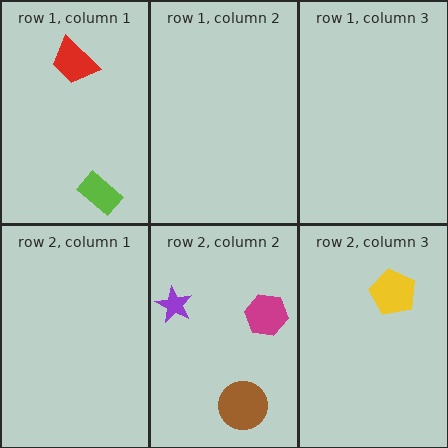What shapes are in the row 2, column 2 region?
The purple star, the brown circle, the magenta hexagon.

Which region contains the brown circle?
The row 2, column 2 region.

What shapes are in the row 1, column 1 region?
The lime rectangle, the red trapezoid.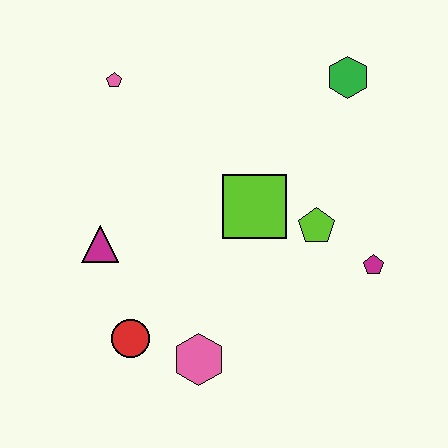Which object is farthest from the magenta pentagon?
The pink pentagon is farthest from the magenta pentagon.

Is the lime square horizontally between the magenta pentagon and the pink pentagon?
Yes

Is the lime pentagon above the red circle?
Yes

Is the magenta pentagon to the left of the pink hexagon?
No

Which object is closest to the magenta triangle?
The red circle is closest to the magenta triangle.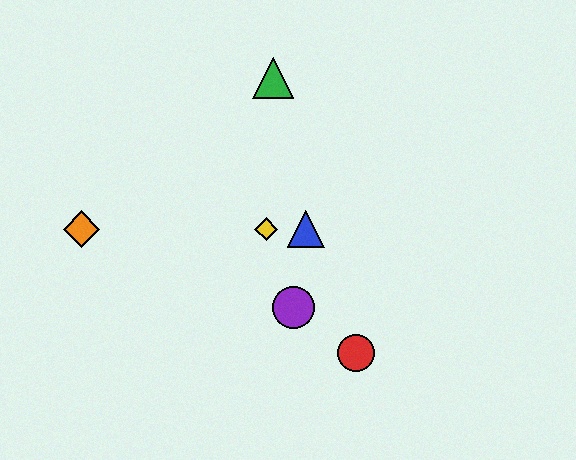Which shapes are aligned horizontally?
The blue triangle, the yellow diamond, the orange diamond are aligned horizontally.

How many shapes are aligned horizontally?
3 shapes (the blue triangle, the yellow diamond, the orange diamond) are aligned horizontally.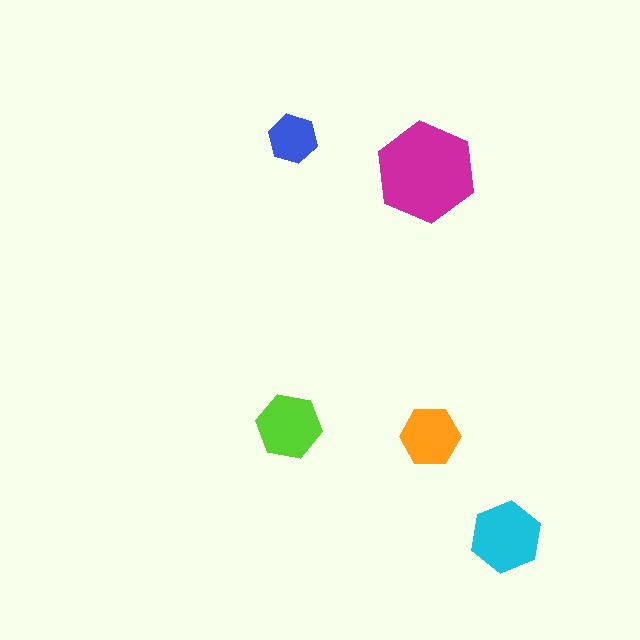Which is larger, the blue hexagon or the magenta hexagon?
The magenta one.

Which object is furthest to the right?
The cyan hexagon is rightmost.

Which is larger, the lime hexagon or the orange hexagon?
The lime one.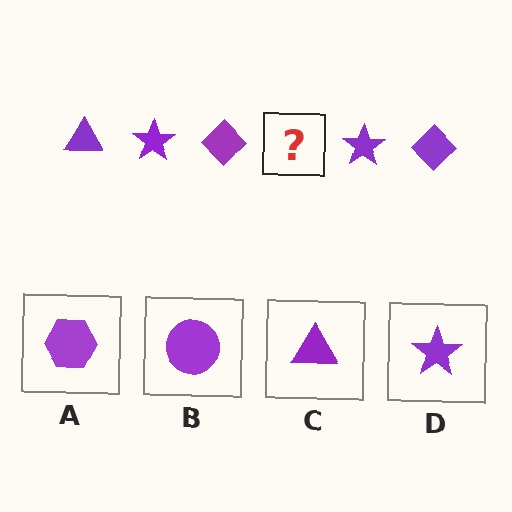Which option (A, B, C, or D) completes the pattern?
C.